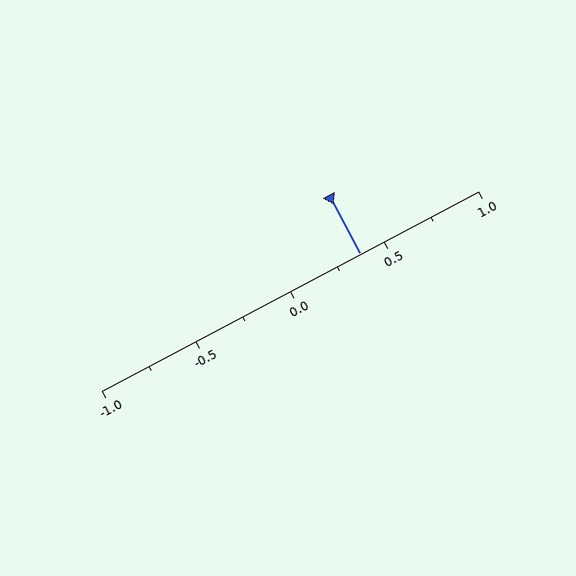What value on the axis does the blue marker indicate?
The marker indicates approximately 0.38.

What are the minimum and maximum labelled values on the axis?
The axis runs from -1.0 to 1.0.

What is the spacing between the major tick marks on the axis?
The major ticks are spaced 0.5 apart.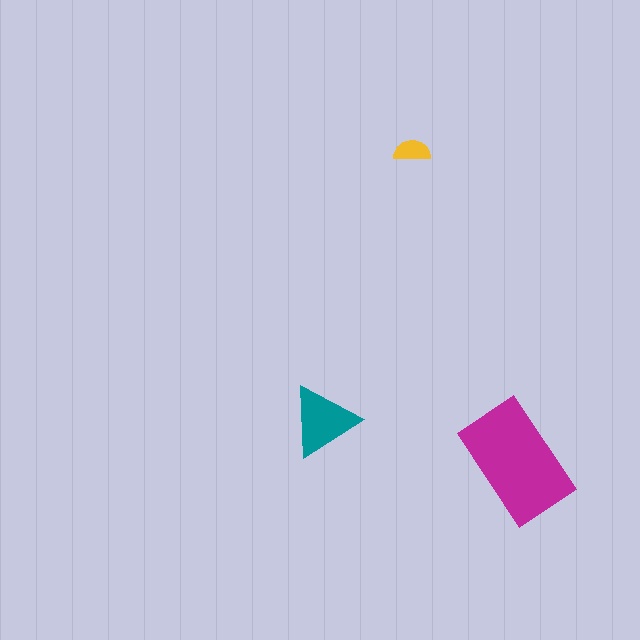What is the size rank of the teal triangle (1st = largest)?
2nd.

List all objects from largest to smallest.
The magenta rectangle, the teal triangle, the yellow semicircle.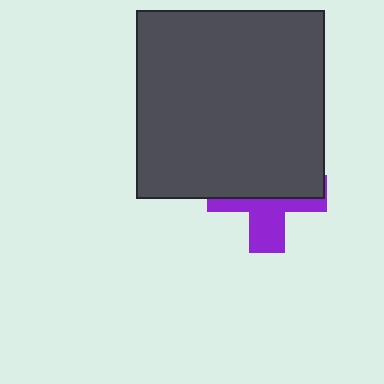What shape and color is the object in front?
The object in front is a dark gray square.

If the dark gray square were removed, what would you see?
You would see the complete purple cross.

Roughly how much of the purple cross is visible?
A small part of it is visible (roughly 41%).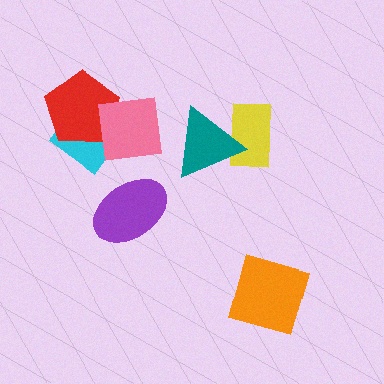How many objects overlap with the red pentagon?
2 objects overlap with the red pentagon.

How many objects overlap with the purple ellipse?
0 objects overlap with the purple ellipse.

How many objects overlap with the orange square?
0 objects overlap with the orange square.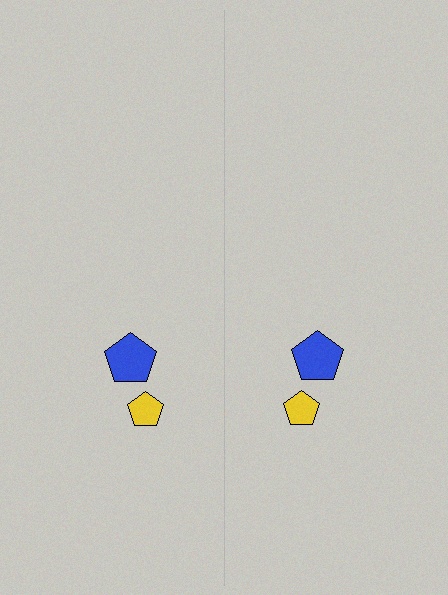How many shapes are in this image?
There are 4 shapes in this image.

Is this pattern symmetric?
Yes, this pattern has bilateral (reflection) symmetry.